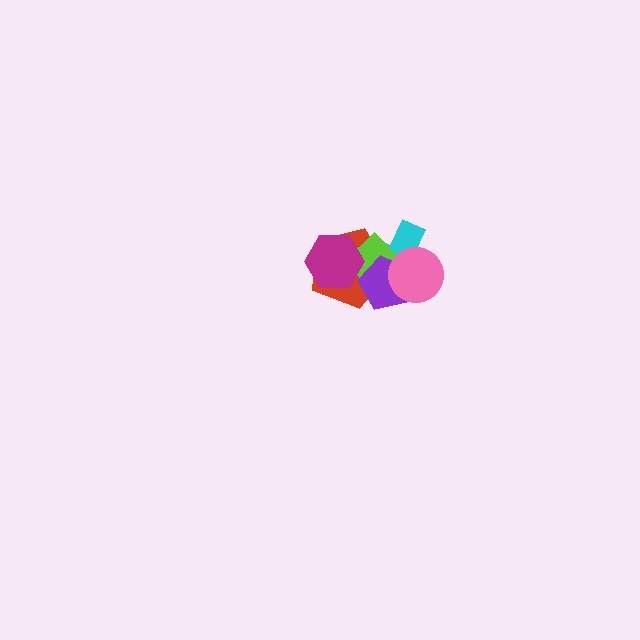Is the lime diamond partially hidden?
Yes, it is partially covered by another shape.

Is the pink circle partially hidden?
No, no other shape covers it.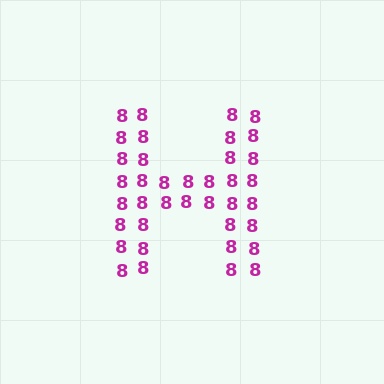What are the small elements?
The small elements are digit 8's.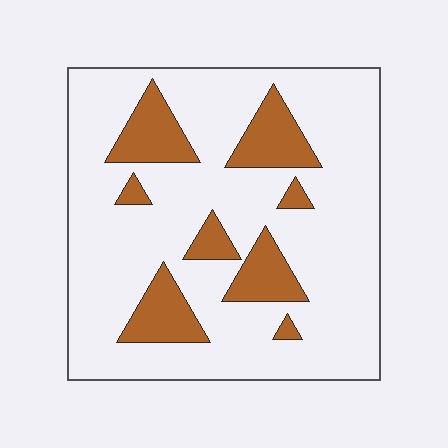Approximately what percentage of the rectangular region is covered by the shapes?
Approximately 20%.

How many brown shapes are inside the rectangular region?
8.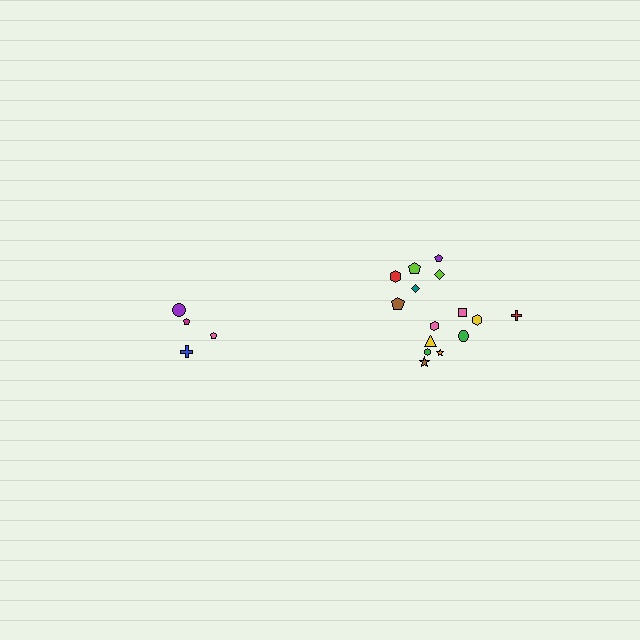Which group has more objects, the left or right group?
The right group.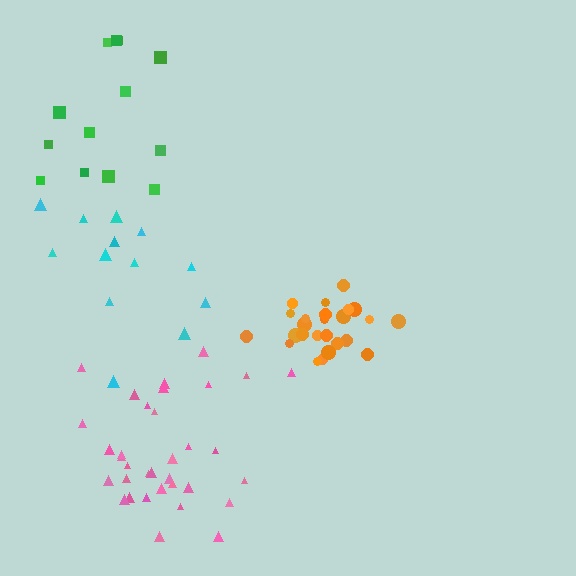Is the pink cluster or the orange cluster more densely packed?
Orange.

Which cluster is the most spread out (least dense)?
Green.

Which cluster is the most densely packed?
Orange.